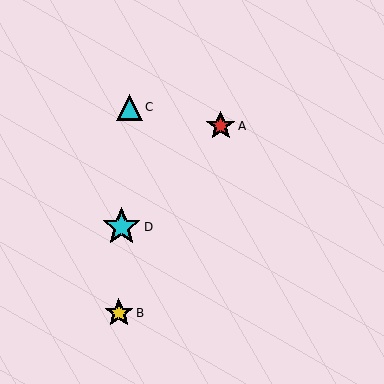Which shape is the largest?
The cyan star (labeled D) is the largest.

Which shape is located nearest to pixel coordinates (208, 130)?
The red star (labeled A) at (221, 126) is nearest to that location.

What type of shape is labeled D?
Shape D is a cyan star.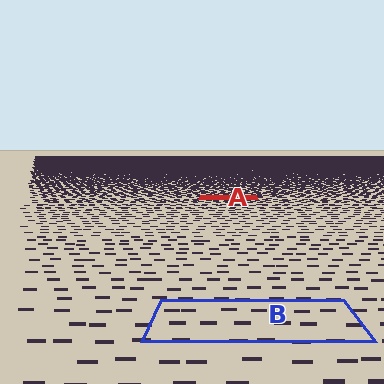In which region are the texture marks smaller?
The texture marks are smaller in region A, because it is farther away.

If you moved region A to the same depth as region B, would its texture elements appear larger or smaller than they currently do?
They would appear larger. At a closer depth, the same texture elements are projected at a bigger on-screen size.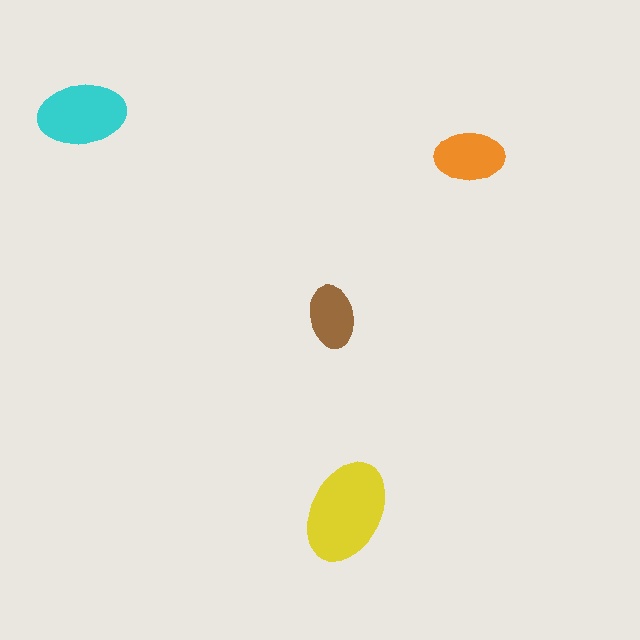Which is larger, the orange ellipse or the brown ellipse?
The orange one.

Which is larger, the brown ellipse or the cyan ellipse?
The cyan one.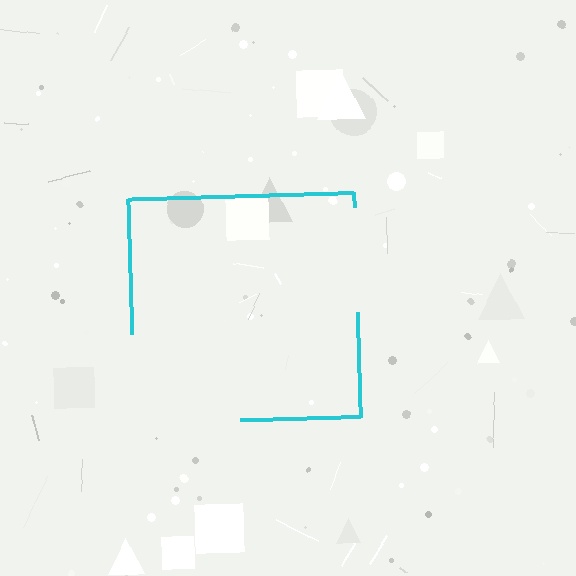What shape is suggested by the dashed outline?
The dashed outline suggests a square.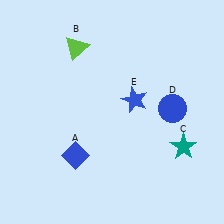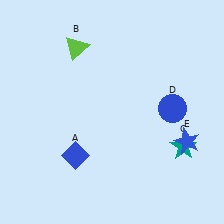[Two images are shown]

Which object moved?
The blue star (E) moved right.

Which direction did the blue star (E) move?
The blue star (E) moved right.